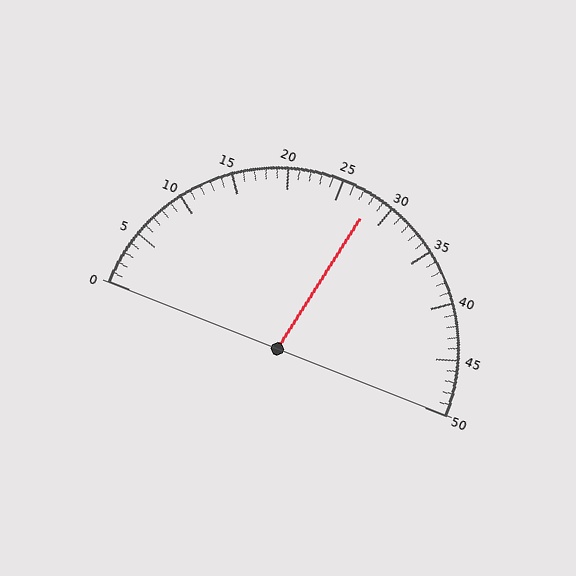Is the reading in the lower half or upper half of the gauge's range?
The reading is in the upper half of the range (0 to 50).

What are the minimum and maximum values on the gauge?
The gauge ranges from 0 to 50.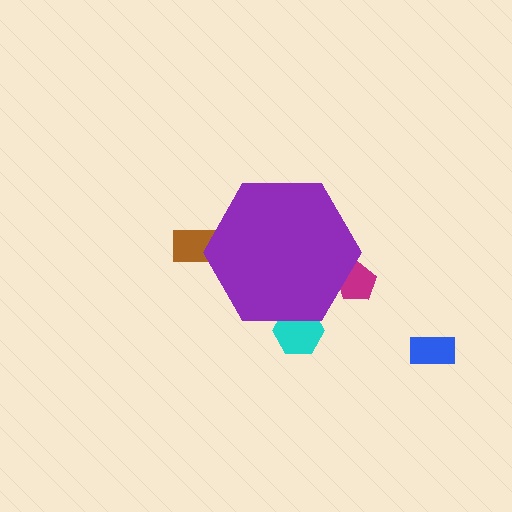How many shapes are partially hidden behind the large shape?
3 shapes are partially hidden.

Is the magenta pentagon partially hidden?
Yes, the magenta pentagon is partially hidden behind the purple hexagon.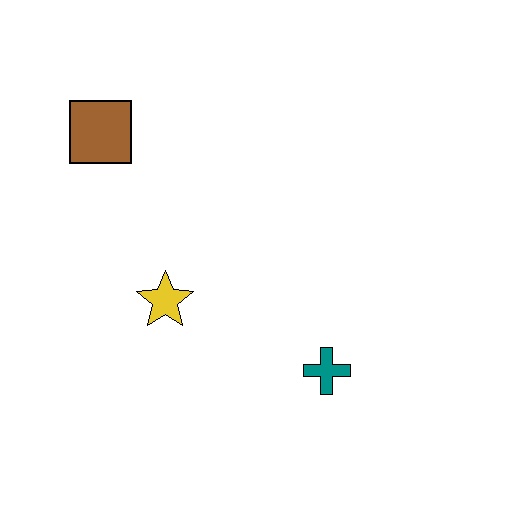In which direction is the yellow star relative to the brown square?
The yellow star is below the brown square.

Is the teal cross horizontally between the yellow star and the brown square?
No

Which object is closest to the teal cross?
The yellow star is closest to the teal cross.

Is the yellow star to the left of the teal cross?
Yes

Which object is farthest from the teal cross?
The brown square is farthest from the teal cross.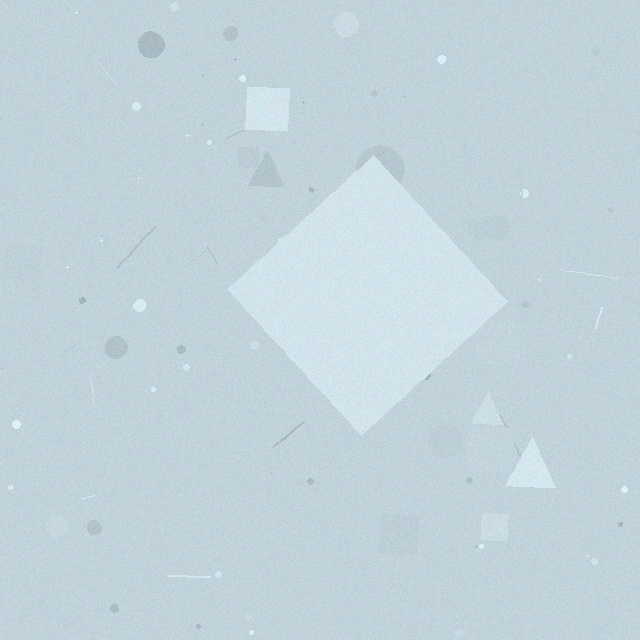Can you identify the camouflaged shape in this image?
The camouflaged shape is a diamond.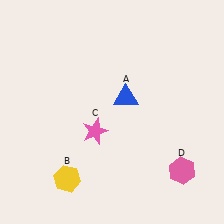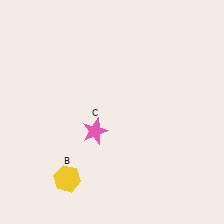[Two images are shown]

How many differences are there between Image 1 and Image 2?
There are 2 differences between the two images.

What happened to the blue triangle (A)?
The blue triangle (A) was removed in Image 2. It was in the top-right area of Image 1.